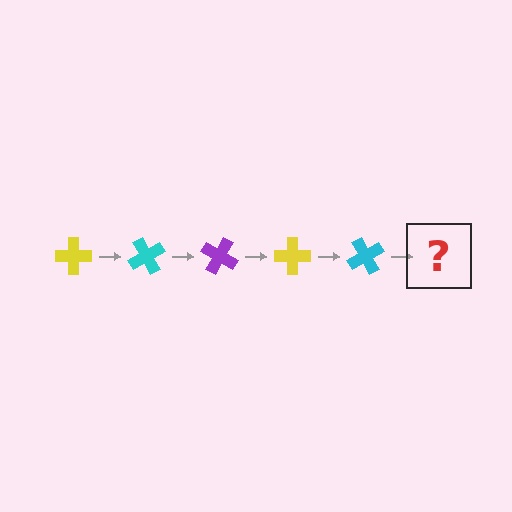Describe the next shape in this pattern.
It should be a purple cross, rotated 300 degrees from the start.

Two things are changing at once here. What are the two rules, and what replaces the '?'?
The two rules are that it rotates 60 degrees each step and the color cycles through yellow, cyan, and purple. The '?' should be a purple cross, rotated 300 degrees from the start.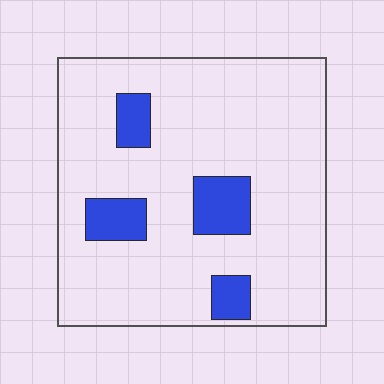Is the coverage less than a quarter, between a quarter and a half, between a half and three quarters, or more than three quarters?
Less than a quarter.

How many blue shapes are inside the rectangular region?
4.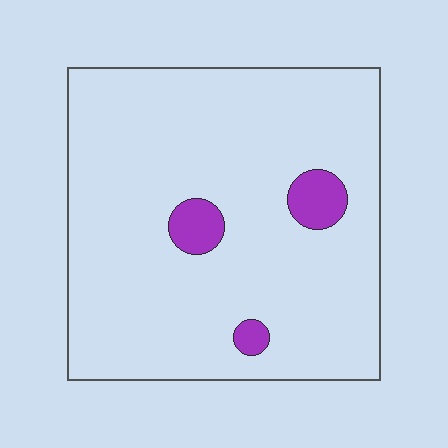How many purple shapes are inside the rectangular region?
3.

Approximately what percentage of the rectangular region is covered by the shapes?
Approximately 5%.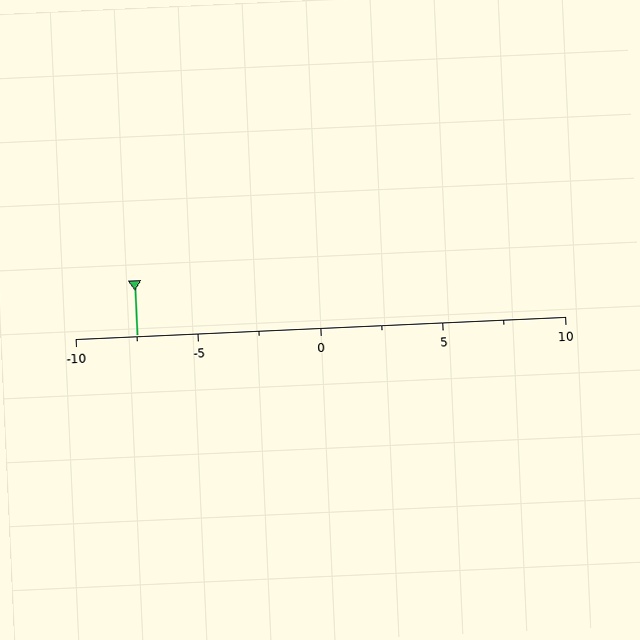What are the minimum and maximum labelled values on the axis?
The axis runs from -10 to 10.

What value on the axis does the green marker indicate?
The marker indicates approximately -7.5.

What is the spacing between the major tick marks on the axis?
The major ticks are spaced 5 apart.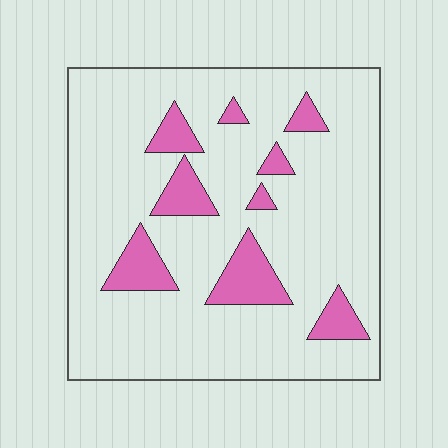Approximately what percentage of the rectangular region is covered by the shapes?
Approximately 15%.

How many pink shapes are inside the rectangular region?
9.